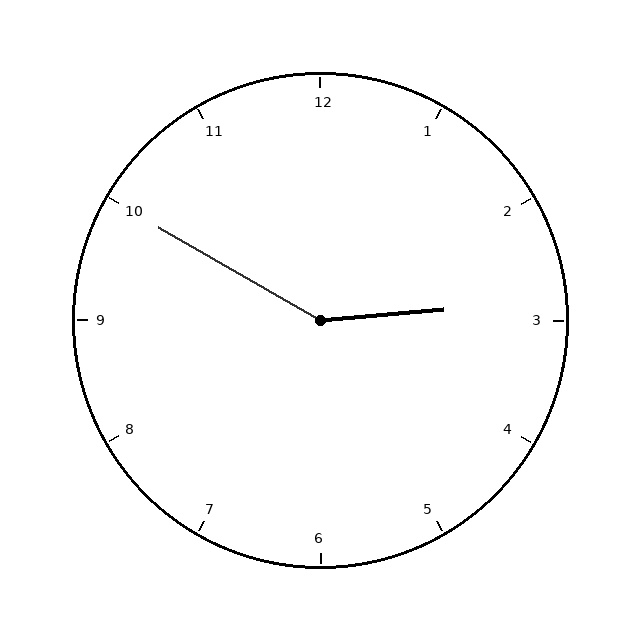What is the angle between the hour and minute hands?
Approximately 145 degrees.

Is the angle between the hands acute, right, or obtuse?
It is obtuse.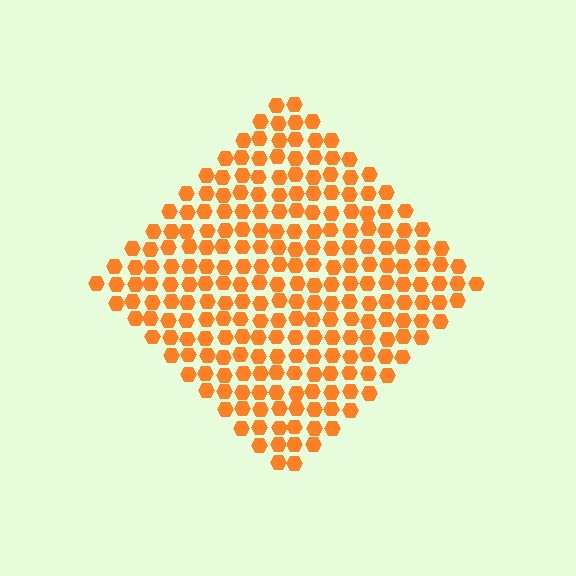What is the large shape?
The large shape is a diamond.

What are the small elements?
The small elements are hexagons.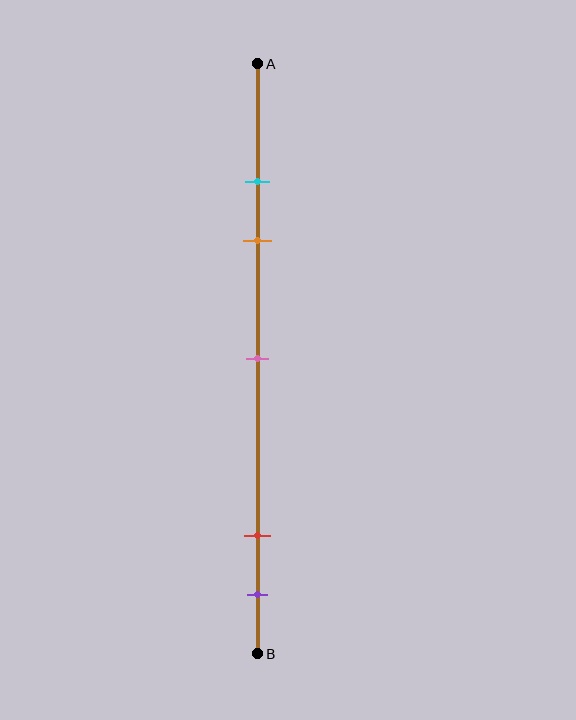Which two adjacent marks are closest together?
The cyan and orange marks are the closest adjacent pair.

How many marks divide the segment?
There are 5 marks dividing the segment.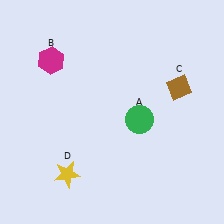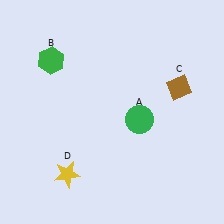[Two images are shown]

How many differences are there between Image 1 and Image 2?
There is 1 difference between the two images.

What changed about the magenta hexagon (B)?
In Image 1, B is magenta. In Image 2, it changed to green.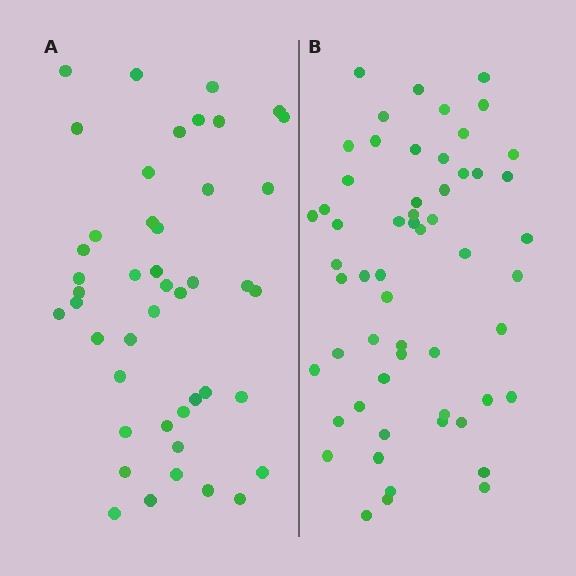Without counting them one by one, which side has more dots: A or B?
Region B (the right region) has more dots.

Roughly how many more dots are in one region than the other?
Region B has roughly 12 or so more dots than region A.